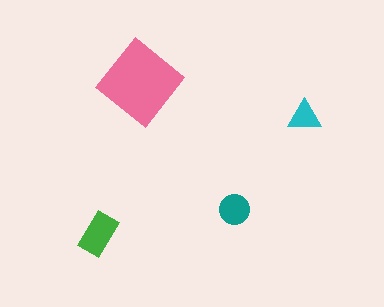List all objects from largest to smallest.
The pink diamond, the green rectangle, the teal circle, the cyan triangle.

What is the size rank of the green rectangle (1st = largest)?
2nd.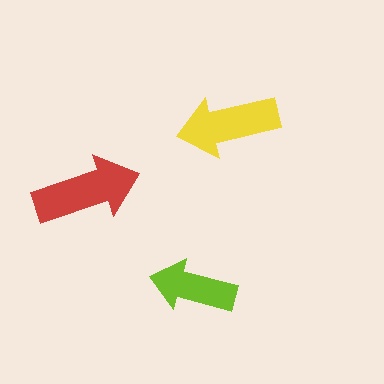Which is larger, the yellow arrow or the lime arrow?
The yellow one.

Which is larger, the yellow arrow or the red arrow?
The red one.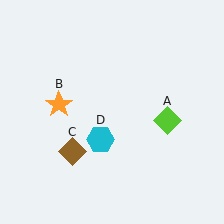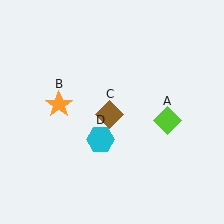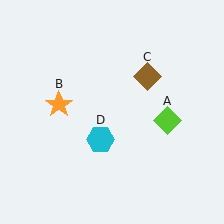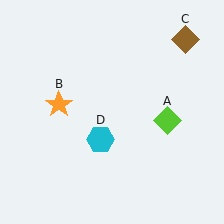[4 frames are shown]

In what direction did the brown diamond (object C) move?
The brown diamond (object C) moved up and to the right.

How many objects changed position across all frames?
1 object changed position: brown diamond (object C).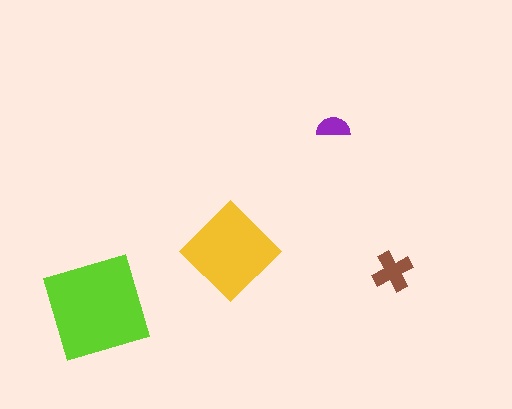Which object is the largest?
The lime square.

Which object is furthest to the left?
The lime square is leftmost.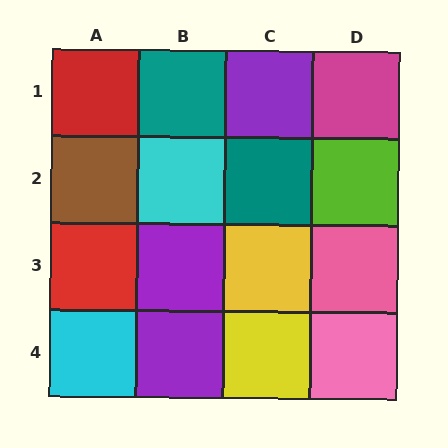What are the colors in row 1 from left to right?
Red, teal, purple, magenta.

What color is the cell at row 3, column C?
Yellow.